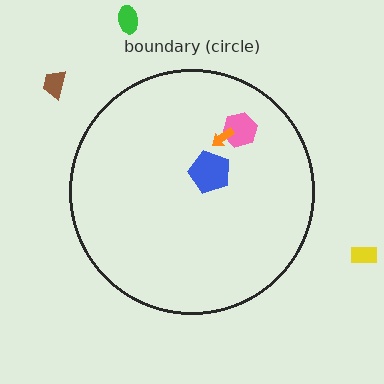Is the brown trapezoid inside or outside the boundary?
Outside.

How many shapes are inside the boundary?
3 inside, 3 outside.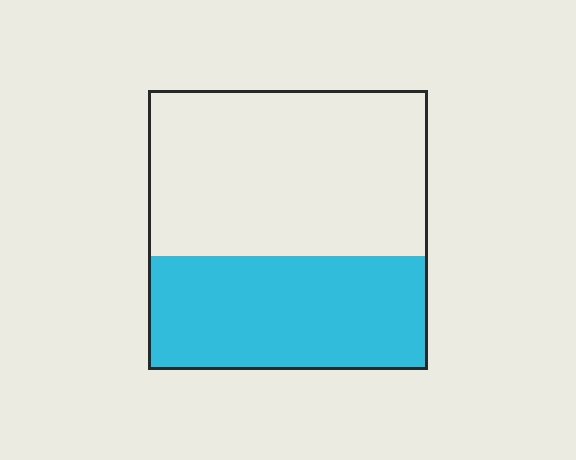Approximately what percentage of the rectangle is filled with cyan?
Approximately 40%.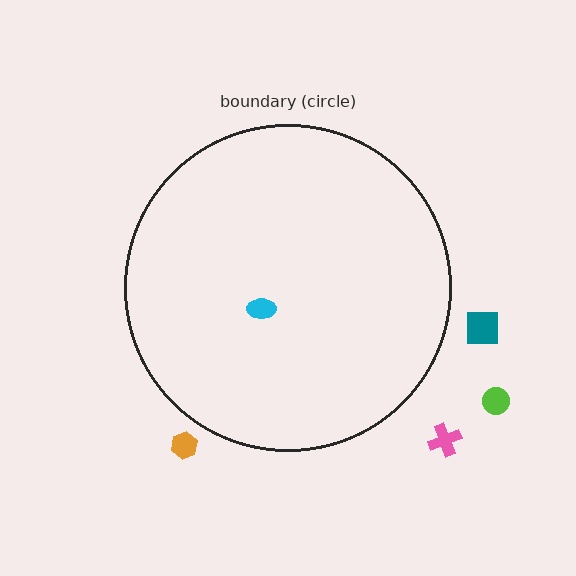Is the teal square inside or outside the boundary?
Outside.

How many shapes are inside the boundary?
1 inside, 4 outside.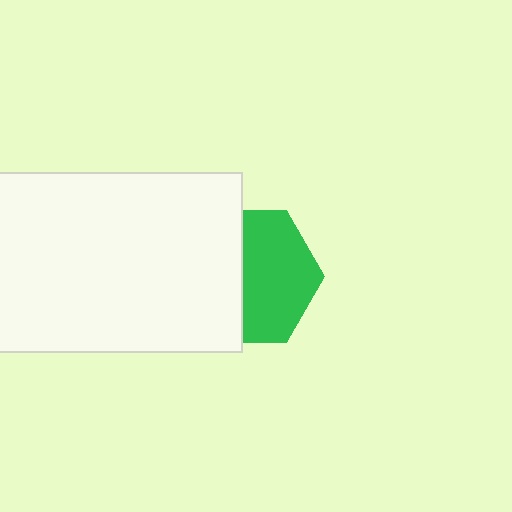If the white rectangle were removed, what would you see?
You would see the complete green hexagon.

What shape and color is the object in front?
The object in front is a white rectangle.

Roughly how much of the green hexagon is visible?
About half of it is visible (roughly 54%).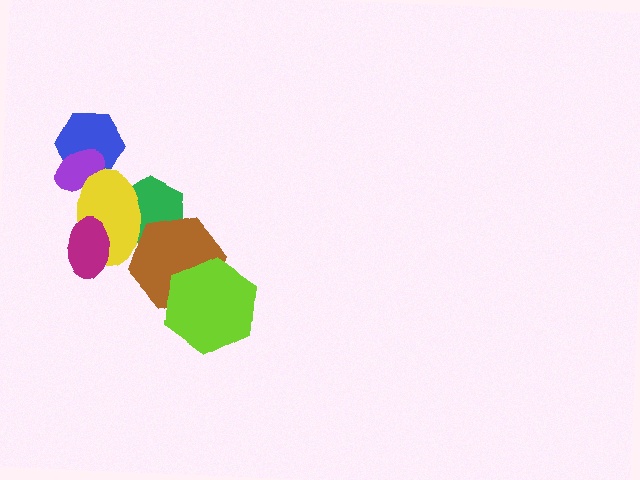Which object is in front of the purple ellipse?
The yellow ellipse is in front of the purple ellipse.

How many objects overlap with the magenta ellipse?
1 object overlaps with the magenta ellipse.